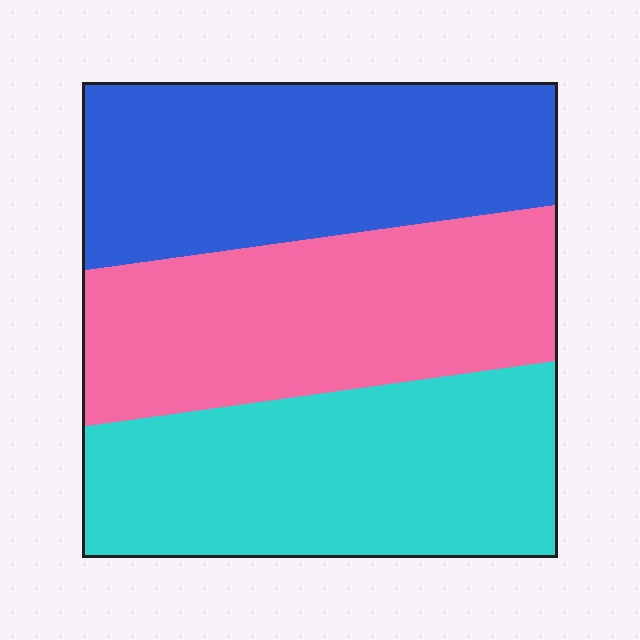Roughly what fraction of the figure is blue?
Blue takes up about one third (1/3) of the figure.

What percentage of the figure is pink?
Pink takes up between a quarter and a half of the figure.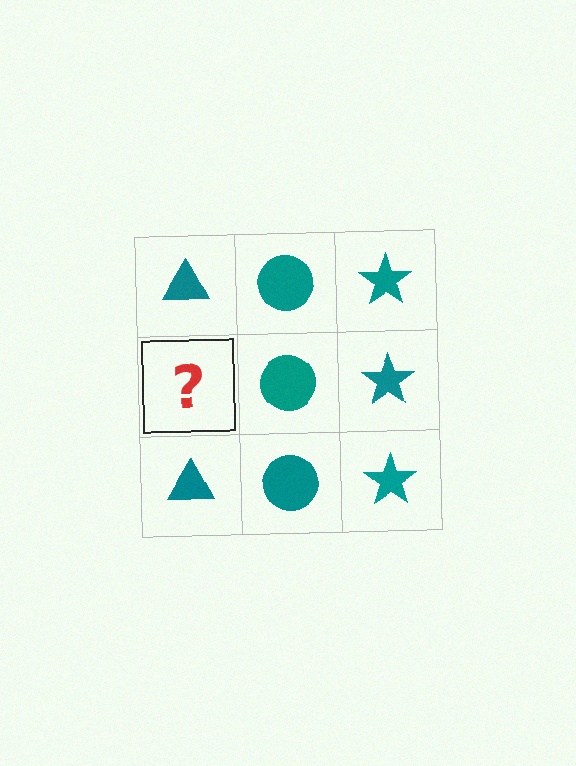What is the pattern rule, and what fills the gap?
The rule is that each column has a consistent shape. The gap should be filled with a teal triangle.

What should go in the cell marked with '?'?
The missing cell should contain a teal triangle.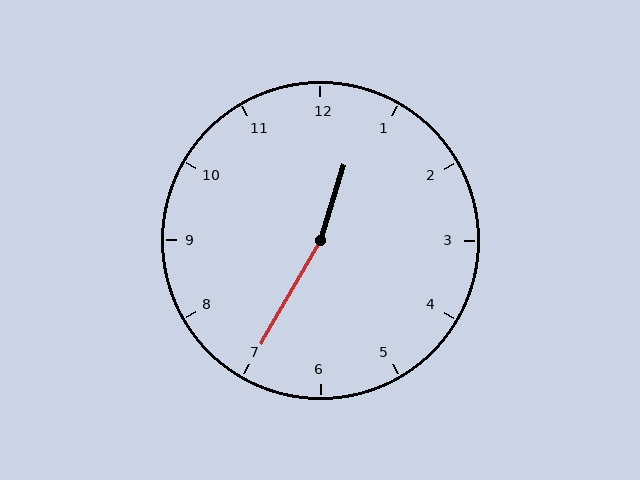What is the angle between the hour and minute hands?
Approximately 168 degrees.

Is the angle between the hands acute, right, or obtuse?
It is obtuse.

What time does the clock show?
12:35.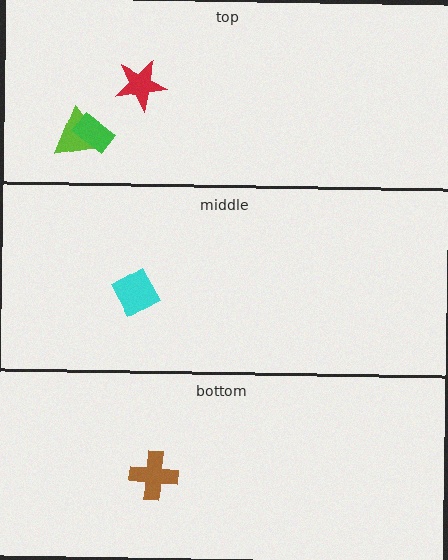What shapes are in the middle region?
The cyan diamond.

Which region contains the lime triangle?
The top region.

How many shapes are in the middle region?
1.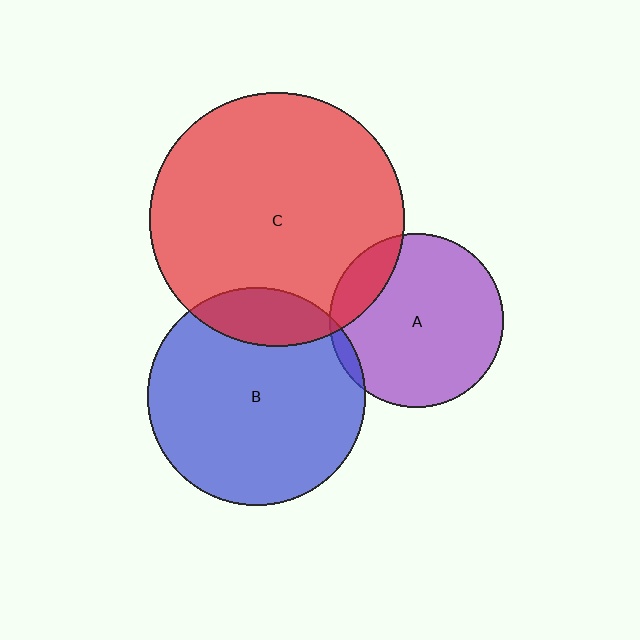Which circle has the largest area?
Circle C (red).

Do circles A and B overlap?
Yes.